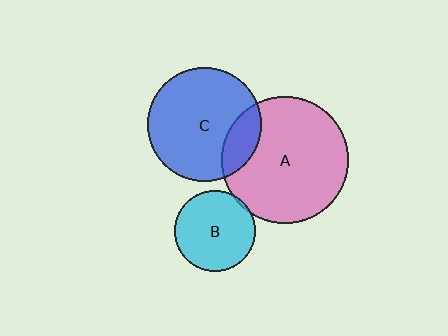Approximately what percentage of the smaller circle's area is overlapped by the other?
Approximately 20%.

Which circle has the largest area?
Circle A (pink).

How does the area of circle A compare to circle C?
Approximately 1.2 times.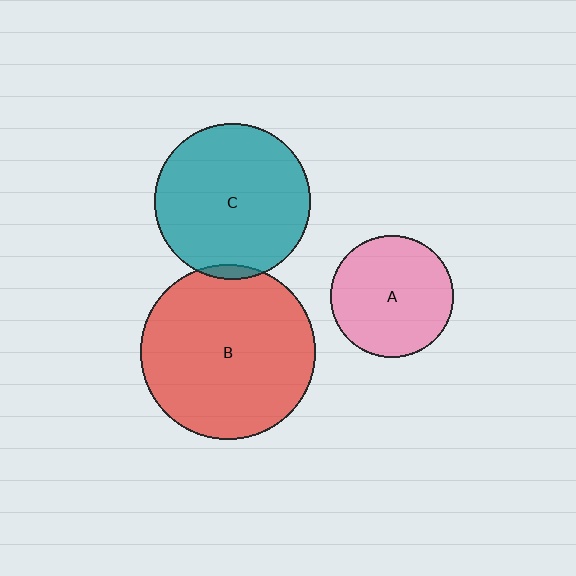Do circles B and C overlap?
Yes.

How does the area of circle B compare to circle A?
Approximately 2.0 times.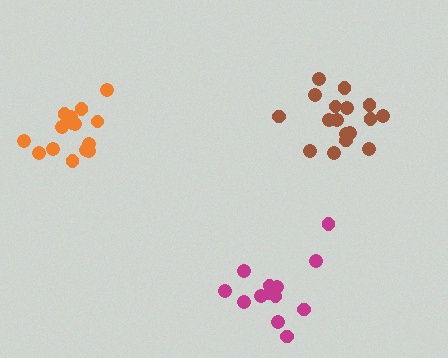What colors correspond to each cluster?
The clusters are colored: magenta, orange, brown.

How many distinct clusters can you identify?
There are 3 distinct clusters.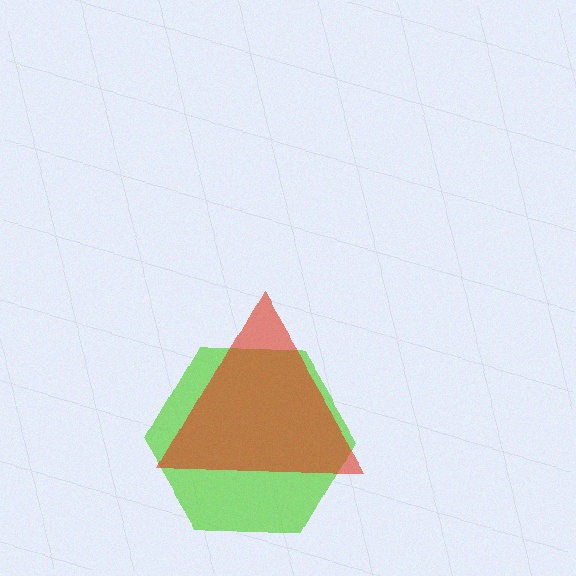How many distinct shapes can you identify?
There are 2 distinct shapes: a lime hexagon, a red triangle.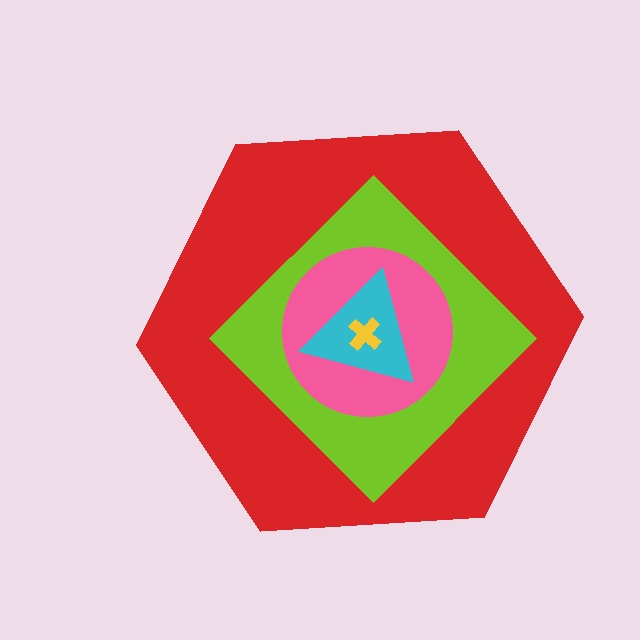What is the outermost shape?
The red hexagon.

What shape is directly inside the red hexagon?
The lime diamond.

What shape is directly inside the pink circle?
The cyan triangle.